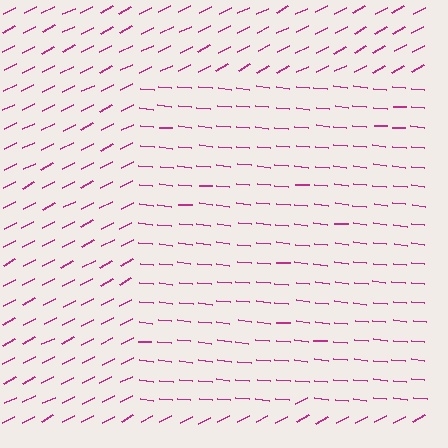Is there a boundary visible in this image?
Yes, there is a texture boundary formed by a change in line orientation.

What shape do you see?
I see a rectangle.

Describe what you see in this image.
The image is filled with small magenta line segments. A rectangle region in the image has lines oriented differently from the surrounding lines, creating a visible texture boundary.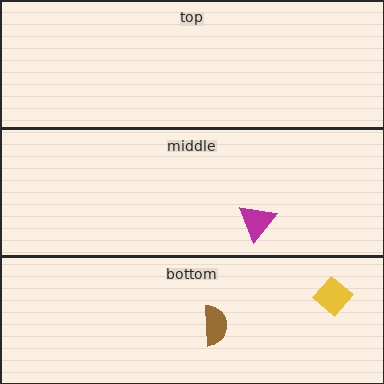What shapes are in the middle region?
The magenta triangle.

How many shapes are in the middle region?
1.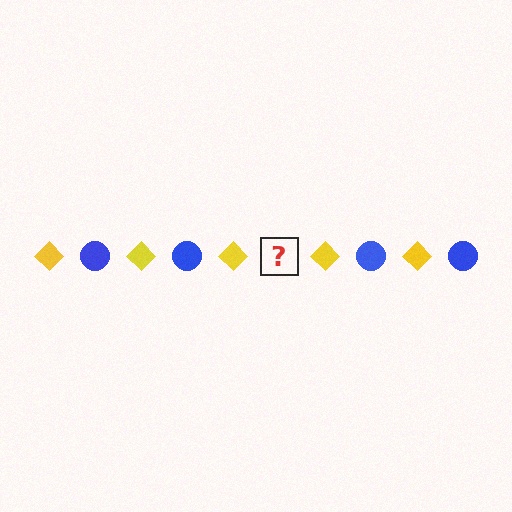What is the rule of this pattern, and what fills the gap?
The rule is that the pattern alternates between yellow diamond and blue circle. The gap should be filled with a blue circle.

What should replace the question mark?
The question mark should be replaced with a blue circle.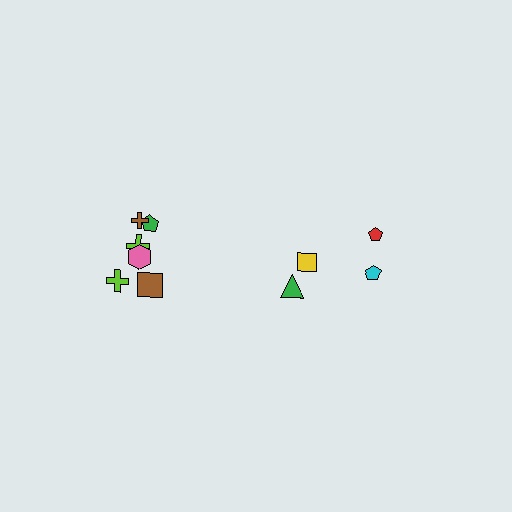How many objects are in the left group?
There are 6 objects.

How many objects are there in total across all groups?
There are 10 objects.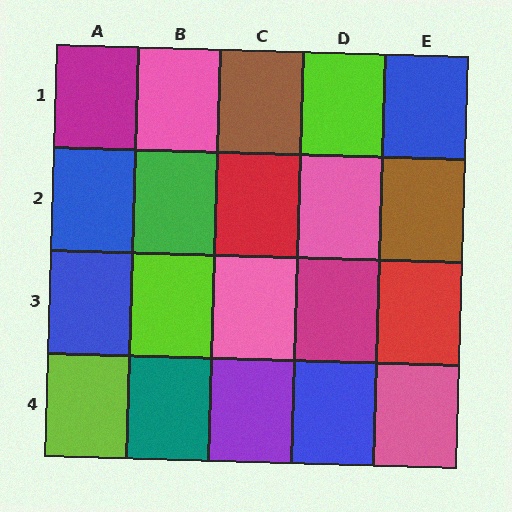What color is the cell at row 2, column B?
Green.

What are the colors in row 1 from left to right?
Magenta, pink, brown, lime, blue.